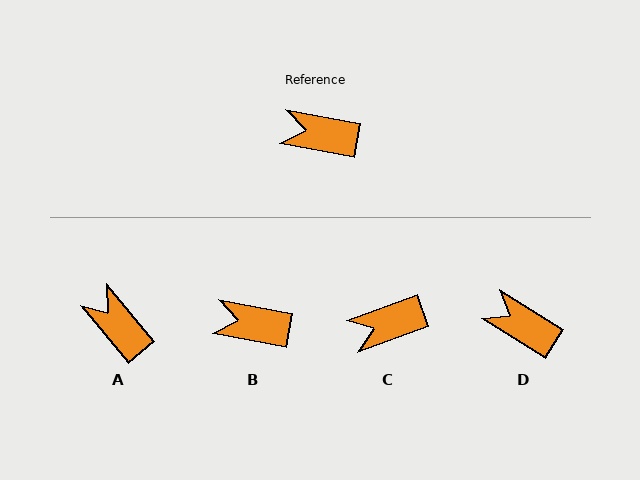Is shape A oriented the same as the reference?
No, it is off by about 39 degrees.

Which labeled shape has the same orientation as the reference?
B.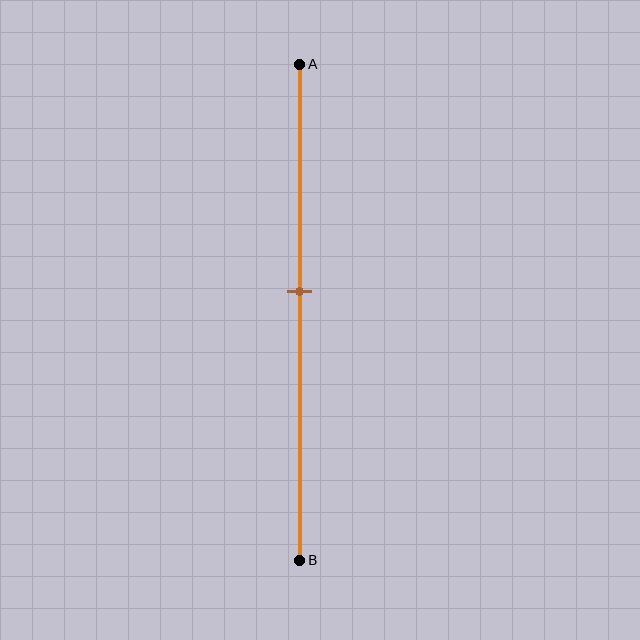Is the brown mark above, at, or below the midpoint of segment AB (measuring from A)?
The brown mark is above the midpoint of segment AB.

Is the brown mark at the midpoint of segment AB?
No, the mark is at about 45% from A, not at the 50% midpoint.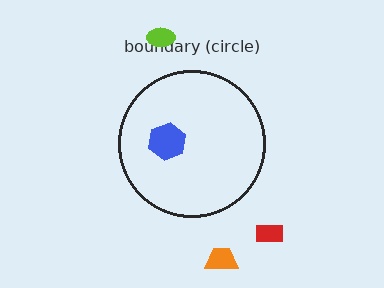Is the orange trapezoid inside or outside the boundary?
Outside.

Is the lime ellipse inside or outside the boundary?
Outside.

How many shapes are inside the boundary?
1 inside, 3 outside.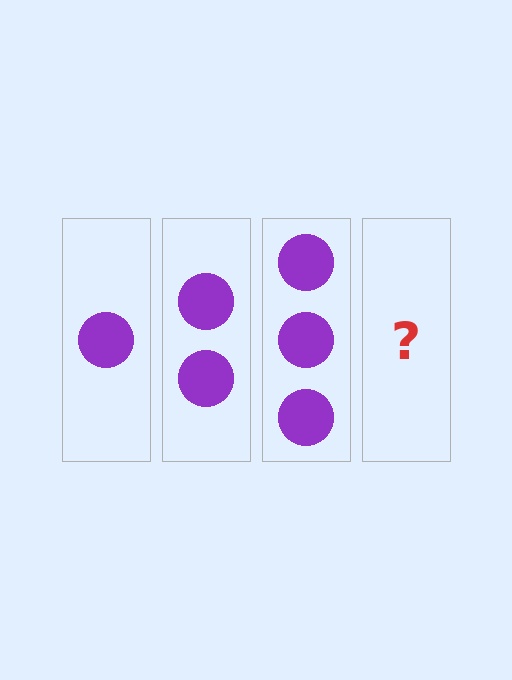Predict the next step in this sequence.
The next step is 4 circles.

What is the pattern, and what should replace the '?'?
The pattern is that each step adds one more circle. The '?' should be 4 circles.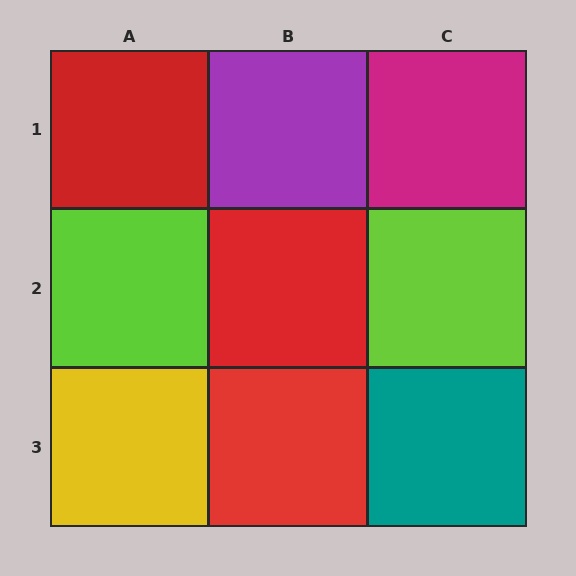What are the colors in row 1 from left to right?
Red, purple, magenta.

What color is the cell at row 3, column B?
Red.